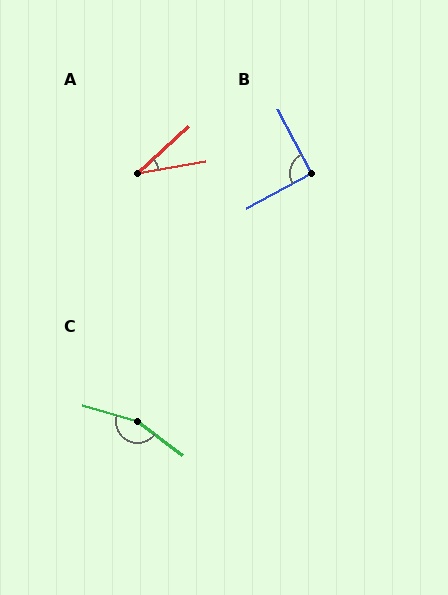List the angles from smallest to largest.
A (33°), B (91°), C (159°).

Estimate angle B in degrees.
Approximately 91 degrees.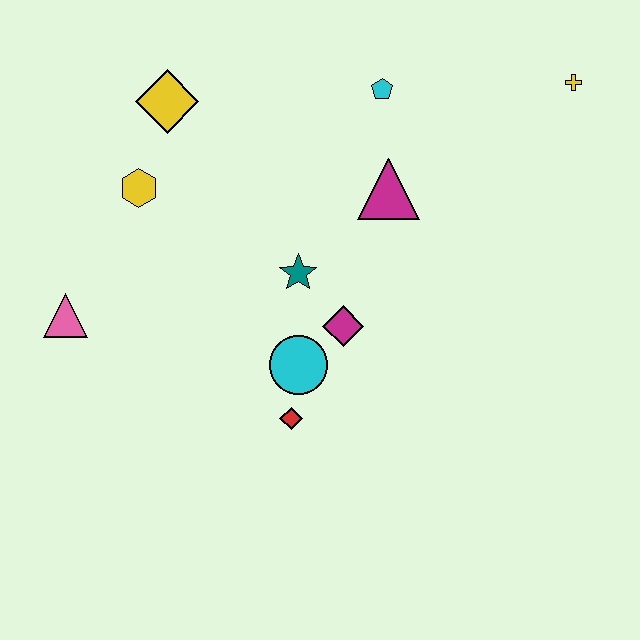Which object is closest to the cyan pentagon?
The magenta triangle is closest to the cyan pentagon.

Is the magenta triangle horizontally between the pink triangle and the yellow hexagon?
No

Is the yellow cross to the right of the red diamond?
Yes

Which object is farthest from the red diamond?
The yellow cross is farthest from the red diamond.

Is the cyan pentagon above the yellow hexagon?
Yes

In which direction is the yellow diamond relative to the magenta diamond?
The yellow diamond is above the magenta diamond.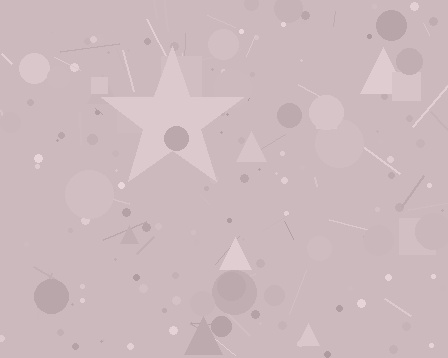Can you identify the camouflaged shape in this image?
The camouflaged shape is a star.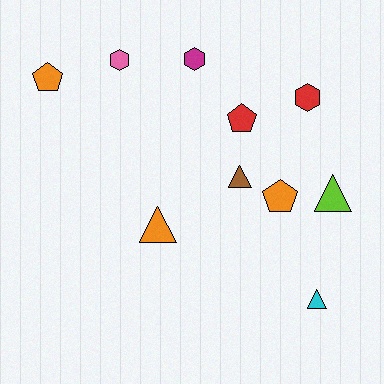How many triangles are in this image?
There are 4 triangles.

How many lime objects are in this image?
There is 1 lime object.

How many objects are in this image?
There are 10 objects.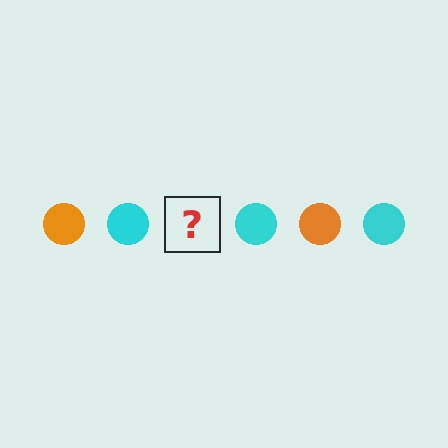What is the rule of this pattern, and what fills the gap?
The rule is that the pattern cycles through orange, cyan circles. The gap should be filled with an orange circle.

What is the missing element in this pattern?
The missing element is an orange circle.